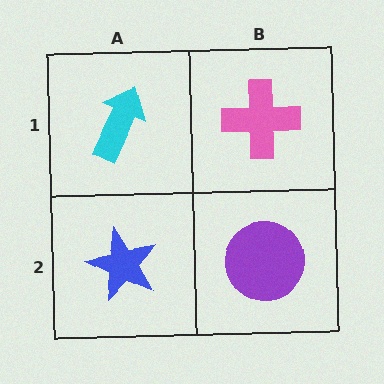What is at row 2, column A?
A blue star.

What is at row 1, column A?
A cyan arrow.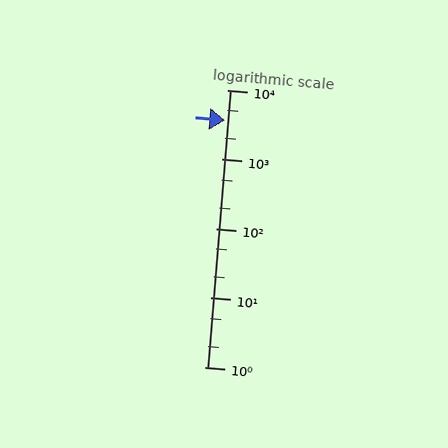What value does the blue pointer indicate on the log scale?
The pointer indicates approximately 3700.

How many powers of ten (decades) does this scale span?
The scale spans 4 decades, from 1 to 10000.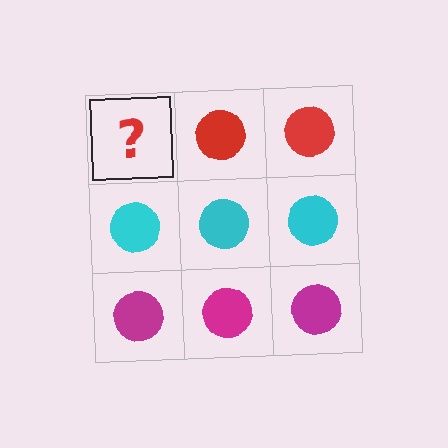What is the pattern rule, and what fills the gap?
The rule is that each row has a consistent color. The gap should be filled with a red circle.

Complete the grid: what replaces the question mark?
The question mark should be replaced with a red circle.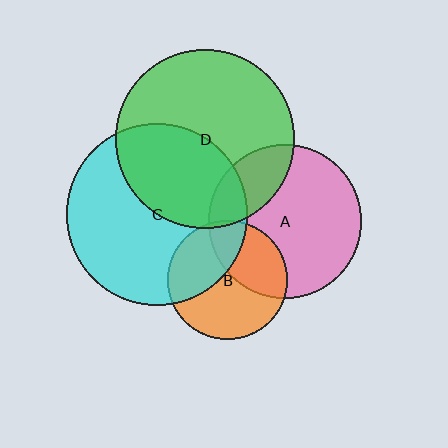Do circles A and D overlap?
Yes.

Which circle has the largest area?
Circle C (cyan).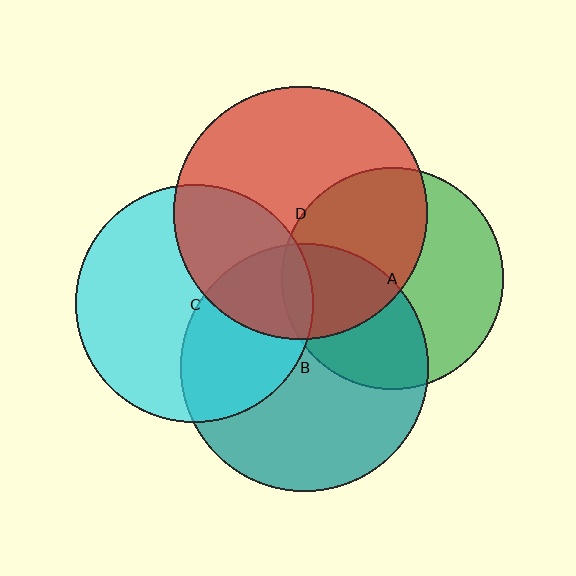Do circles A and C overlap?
Yes.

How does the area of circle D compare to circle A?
Approximately 1.3 times.